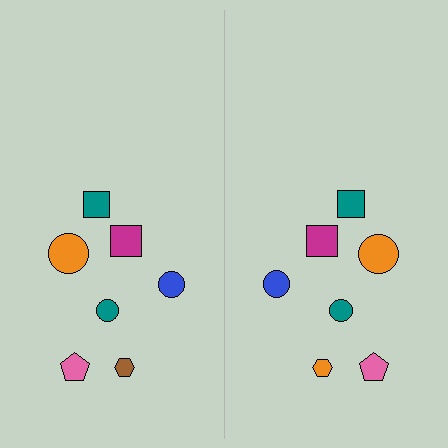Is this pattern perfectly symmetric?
No, the pattern is not perfectly symmetric. The orange hexagon on the right side breaks the symmetry — its mirror counterpart is brown.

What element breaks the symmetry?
The orange hexagon on the right side breaks the symmetry — its mirror counterpart is brown.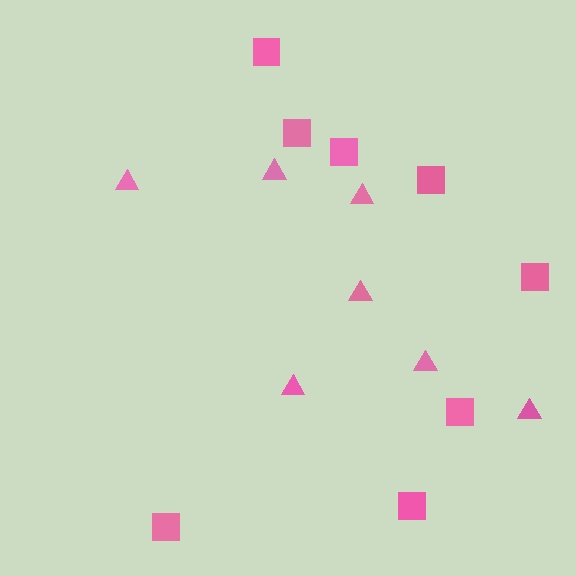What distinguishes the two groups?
There are 2 groups: one group of triangles (7) and one group of squares (8).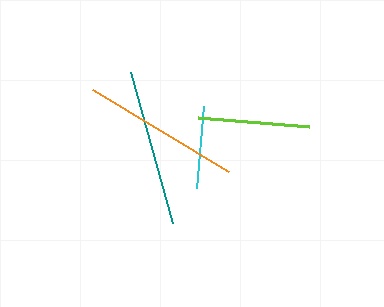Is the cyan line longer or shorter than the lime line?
The lime line is longer than the cyan line.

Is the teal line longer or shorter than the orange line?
The orange line is longer than the teal line.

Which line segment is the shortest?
The cyan line is the shortest at approximately 83 pixels.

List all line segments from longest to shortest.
From longest to shortest: orange, teal, lime, cyan.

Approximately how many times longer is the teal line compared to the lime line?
The teal line is approximately 1.4 times the length of the lime line.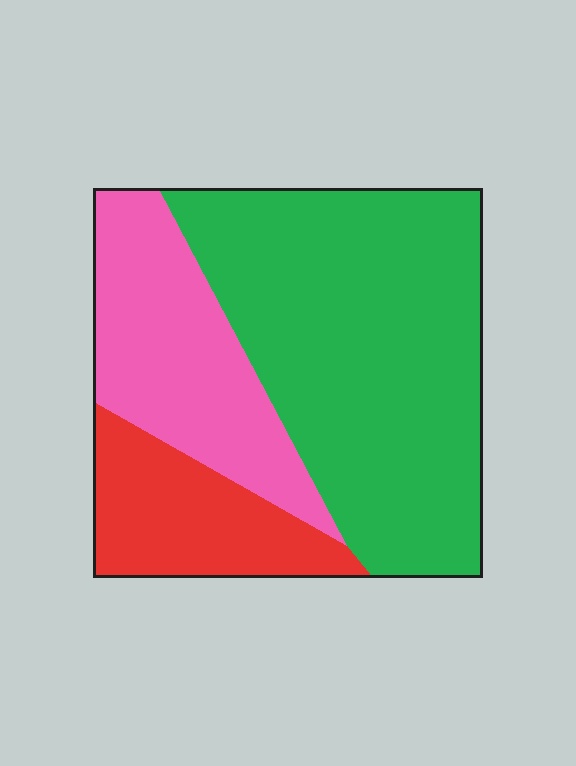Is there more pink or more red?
Pink.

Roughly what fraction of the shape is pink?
Pink covers around 25% of the shape.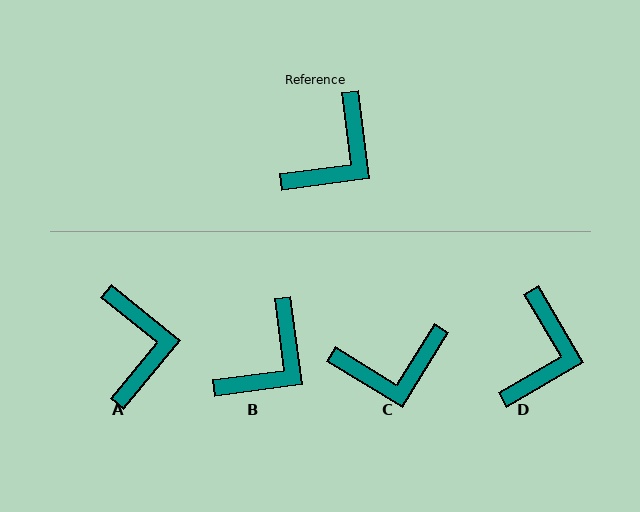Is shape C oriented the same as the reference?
No, it is off by about 39 degrees.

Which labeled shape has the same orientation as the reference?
B.